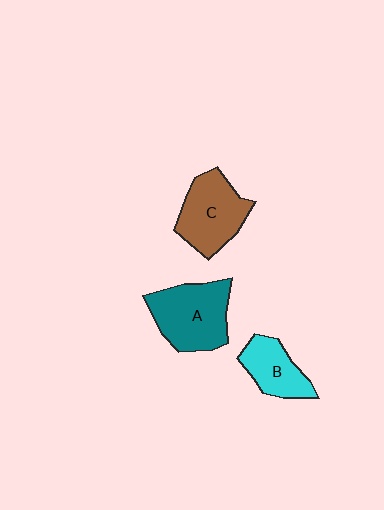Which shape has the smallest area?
Shape B (cyan).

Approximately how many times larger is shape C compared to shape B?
Approximately 1.4 times.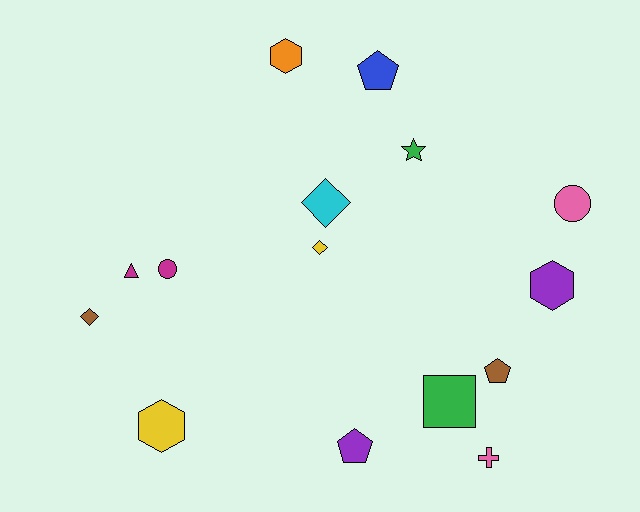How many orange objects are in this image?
There is 1 orange object.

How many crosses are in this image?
There is 1 cross.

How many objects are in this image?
There are 15 objects.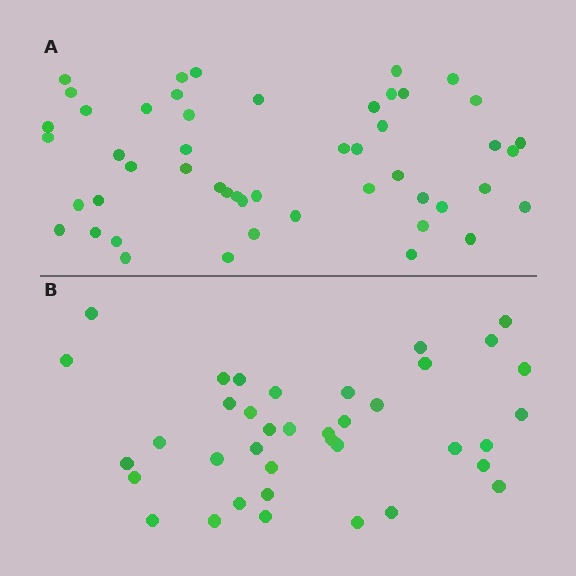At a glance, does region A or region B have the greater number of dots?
Region A (the top region) has more dots.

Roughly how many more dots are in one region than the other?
Region A has roughly 12 or so more dots than region B.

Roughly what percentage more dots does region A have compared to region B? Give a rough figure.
About 30% more.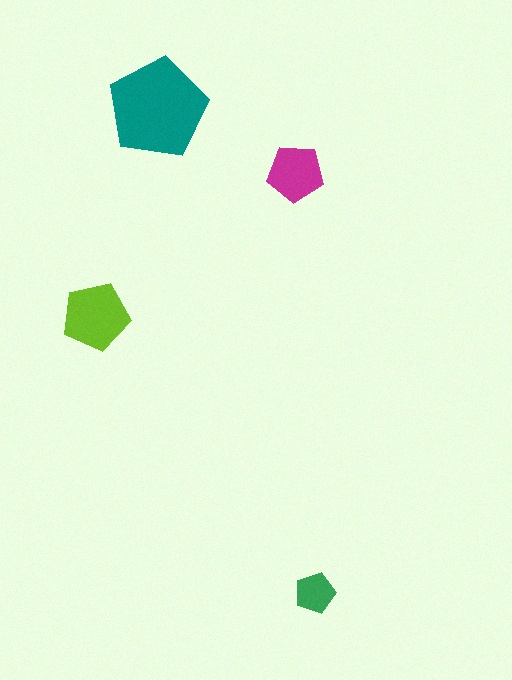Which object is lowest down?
The green pentagon is bottommost.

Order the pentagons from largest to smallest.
the teal one, the lime one, the magenta one, the green one.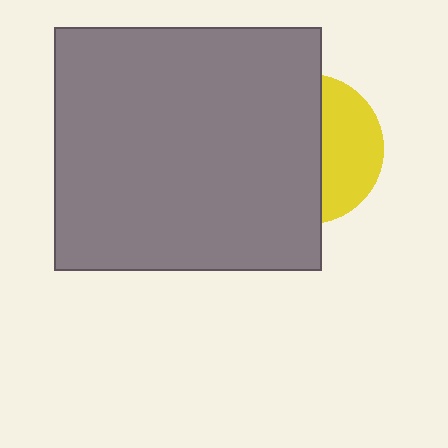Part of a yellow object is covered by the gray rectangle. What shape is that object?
It is a circle.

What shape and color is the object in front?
The object in front is a gray rectangle.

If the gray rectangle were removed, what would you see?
You would see the complete yellow circle.